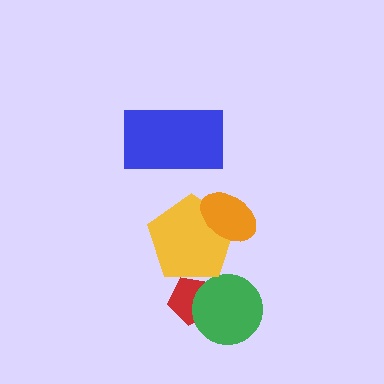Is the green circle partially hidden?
No, no other shape covers it.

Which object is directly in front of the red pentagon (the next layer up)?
The green circle is directly in front of the red pentagon.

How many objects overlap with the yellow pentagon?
2 objects overlap with the yellow pentagon.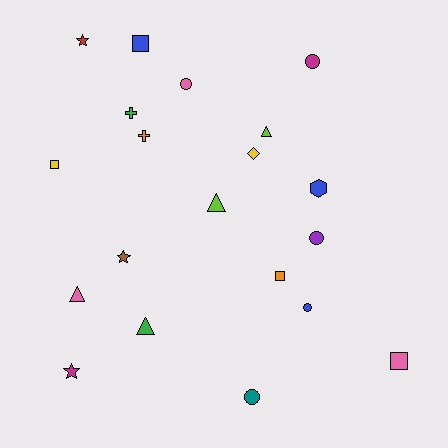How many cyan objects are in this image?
There are no cyan objects.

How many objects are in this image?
There are 20 objects.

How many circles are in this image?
There are 5 circles.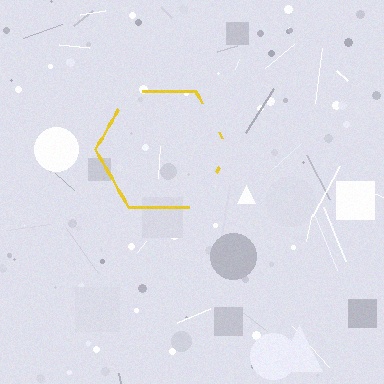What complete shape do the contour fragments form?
The contour fragments form a hexagon.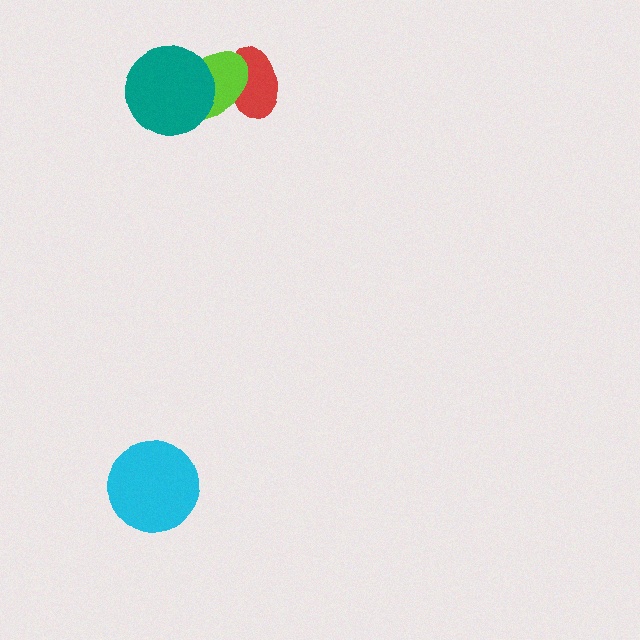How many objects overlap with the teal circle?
1 object overlaps with the teal circle.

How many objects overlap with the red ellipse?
1 object overlaps with the red ellipse.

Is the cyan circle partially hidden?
No, no other shape covers it.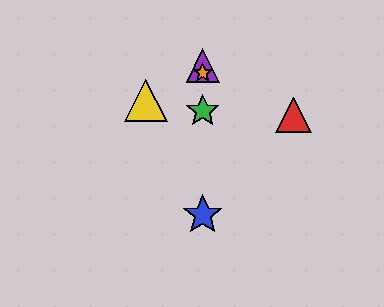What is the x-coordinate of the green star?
The green star is at x≈203.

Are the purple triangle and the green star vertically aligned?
Yes, both are at x≈203.